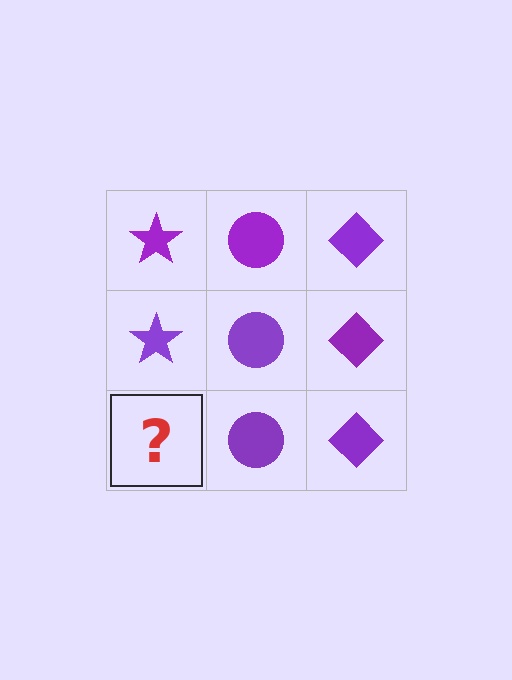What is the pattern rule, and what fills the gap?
The rule is that each column has a consistent shape. The gap should be filled with a purple star.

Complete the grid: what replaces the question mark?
The question mark should be replaced with a purple star.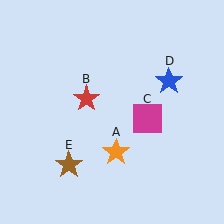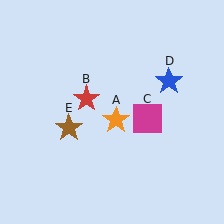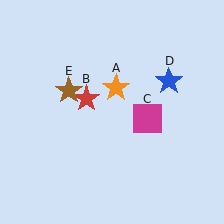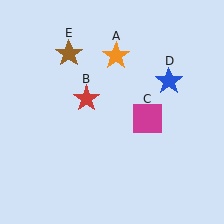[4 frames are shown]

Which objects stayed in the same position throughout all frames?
Red star (object B) and magenta square (object C) and blue star (object D) remained stationary.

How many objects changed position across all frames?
2 objects changed position: orange star (object A), brown star (object E).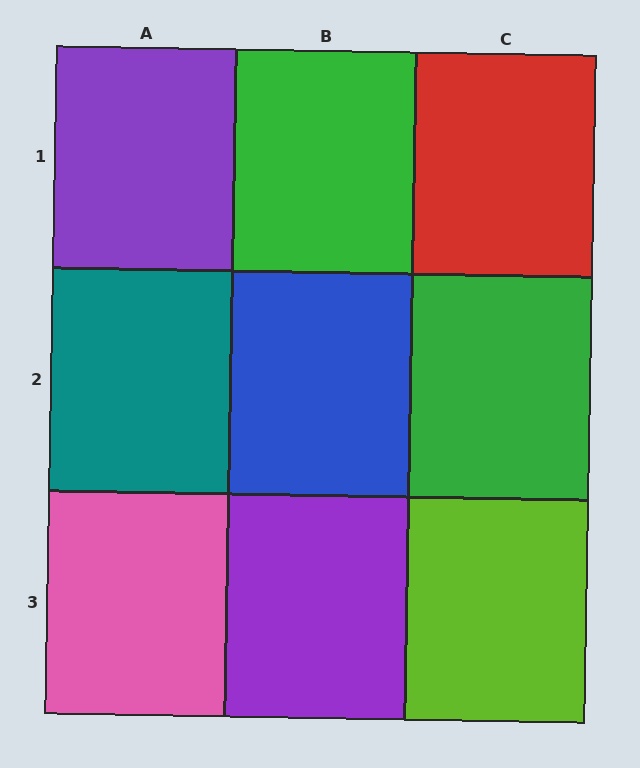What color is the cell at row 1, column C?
Red.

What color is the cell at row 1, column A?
Purple.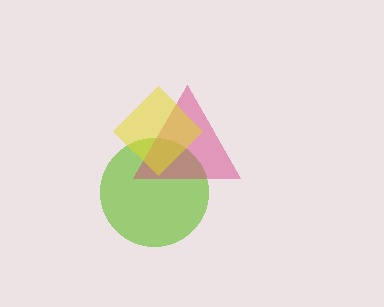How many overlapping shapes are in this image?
There are 3 overlapping shapes in the image.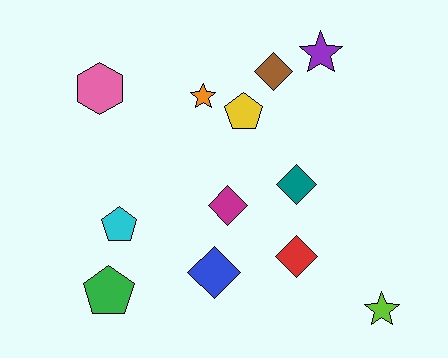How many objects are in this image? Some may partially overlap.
There are 12 objects.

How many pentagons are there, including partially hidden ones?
There are 3 pentagons.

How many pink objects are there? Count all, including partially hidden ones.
There is 1 pink object.